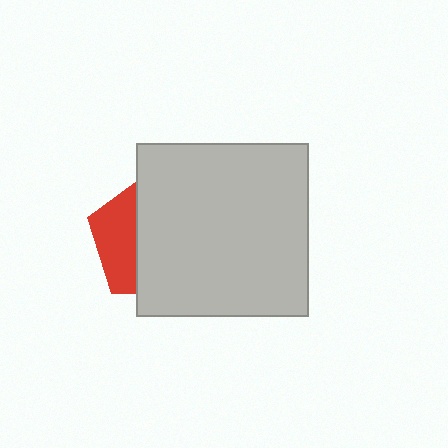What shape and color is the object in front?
The object in front is a light gray square.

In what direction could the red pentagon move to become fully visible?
The red pentagon could move left. That would shift it out from behind the light gray square entirely.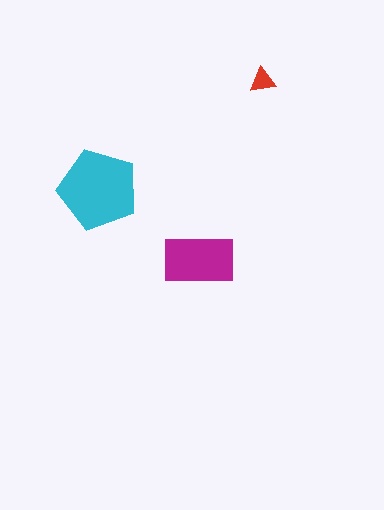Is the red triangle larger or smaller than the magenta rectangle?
Smaller.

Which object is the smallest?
The red triangle.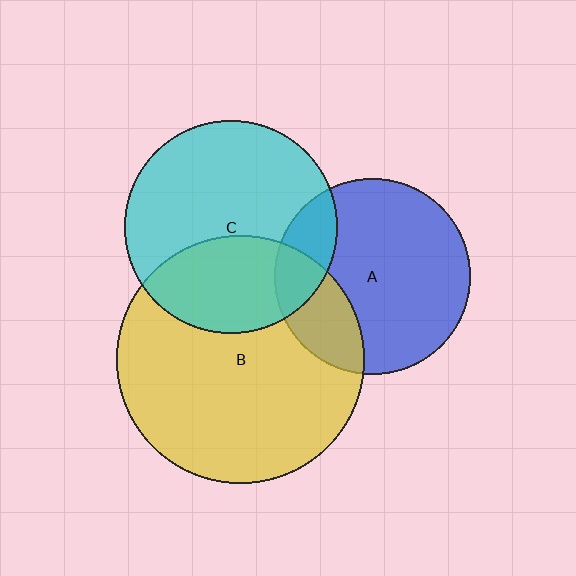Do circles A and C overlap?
Yes.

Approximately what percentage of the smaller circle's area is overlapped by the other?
Approximately 15%.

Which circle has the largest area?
Circle B (yellow).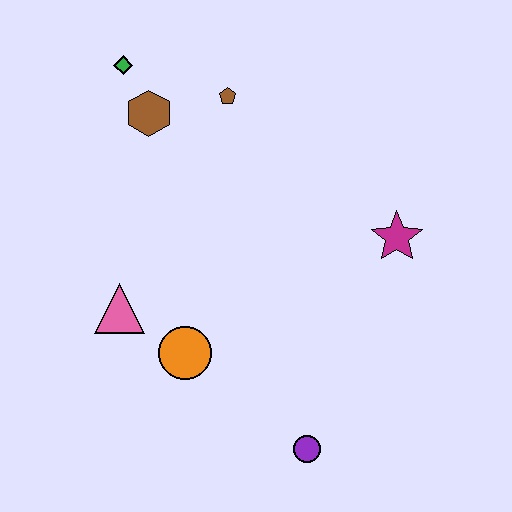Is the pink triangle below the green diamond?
Yes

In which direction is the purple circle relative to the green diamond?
The purple circle is below the green diamond.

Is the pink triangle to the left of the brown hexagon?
Yes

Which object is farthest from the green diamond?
The purple circle is farthest from the green diamond.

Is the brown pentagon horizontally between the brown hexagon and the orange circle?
No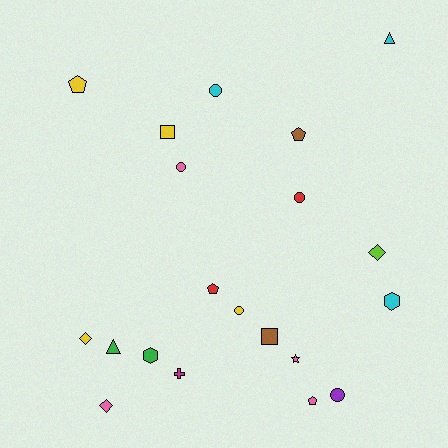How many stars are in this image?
There is 1 star.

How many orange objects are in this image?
There are no orange objects.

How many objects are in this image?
There are 20 objects.